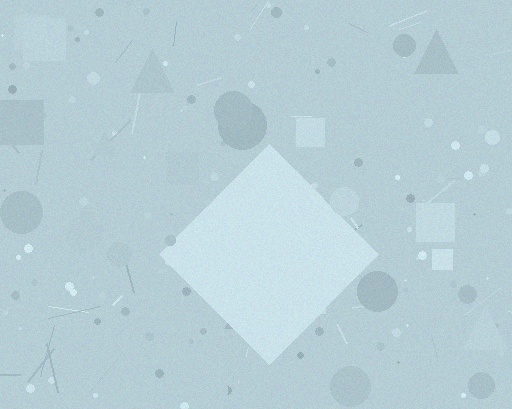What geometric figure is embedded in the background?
A diamond is embedded in the background.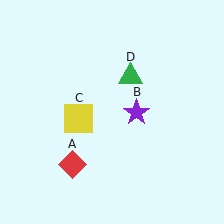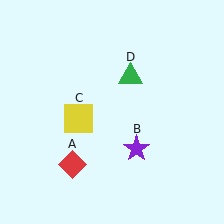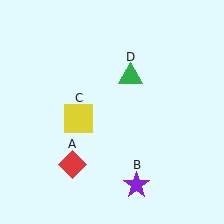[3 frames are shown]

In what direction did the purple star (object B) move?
The purple star (object B) moved down.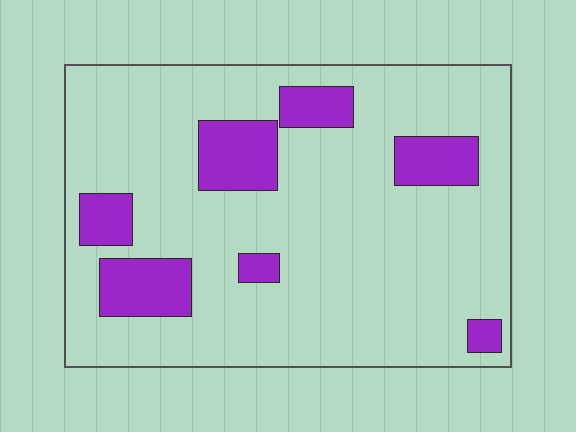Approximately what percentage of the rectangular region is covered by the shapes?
Approximately 20%.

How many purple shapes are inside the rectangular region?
7.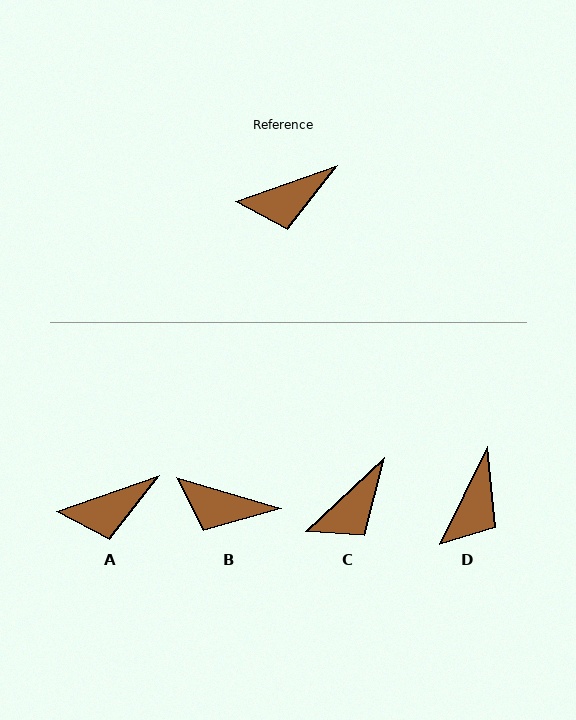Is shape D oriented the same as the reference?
No, it is off by about 44 degrees.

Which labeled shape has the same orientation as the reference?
A.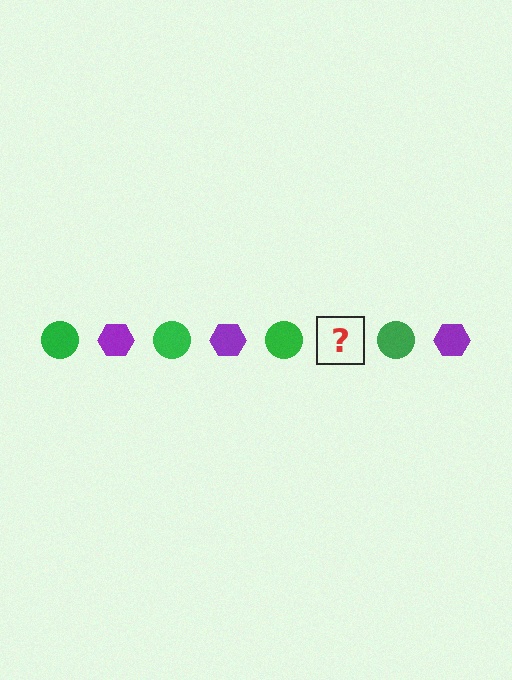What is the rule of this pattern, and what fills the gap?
The rule is that the pattern alternates between green circle and purple hexagon. The gap should be filled with a purple hexagon.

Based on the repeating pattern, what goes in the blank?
The blank should be a purple hexagon.